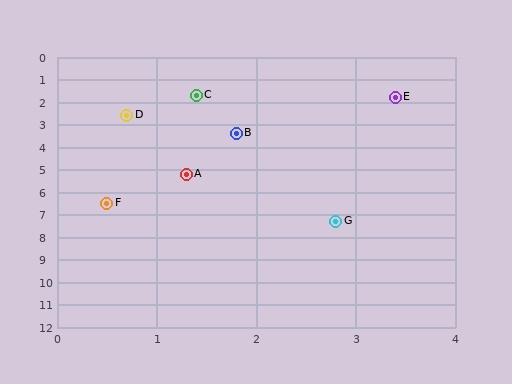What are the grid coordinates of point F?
Point F is at approximately (0.5, 6.5).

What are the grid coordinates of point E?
Point E is at approximately (3.4, 1.8).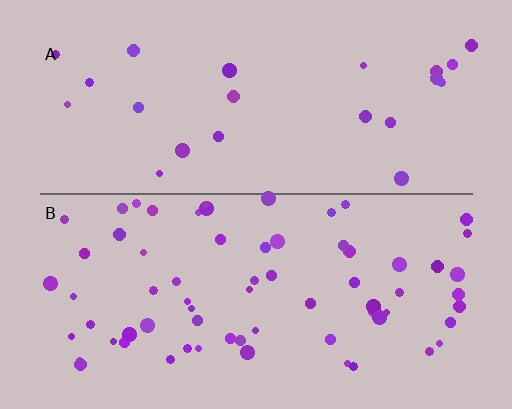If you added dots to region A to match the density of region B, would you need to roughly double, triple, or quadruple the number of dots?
Approximately triple.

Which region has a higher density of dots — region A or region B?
B (the bottom).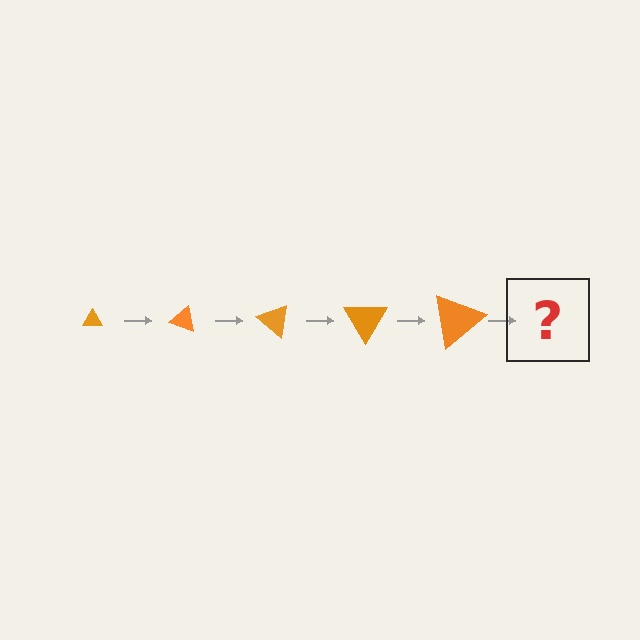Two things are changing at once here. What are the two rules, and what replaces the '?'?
The two rules are that the triangle grows larger each step and it rotates 20 degrees each step. The '?' should be a triangle, larger than the previous one and rotated 100 degrees from the start.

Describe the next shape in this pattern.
It should be a triangle, larger than the previous one and rotated 100 degrees from the start.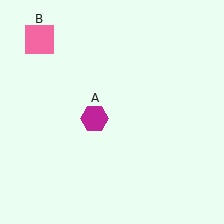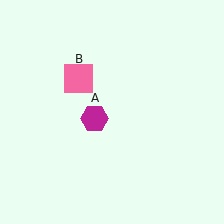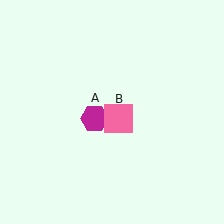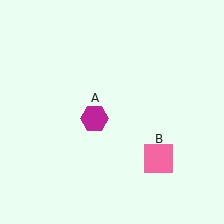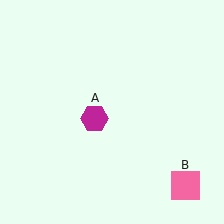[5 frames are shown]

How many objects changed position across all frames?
1 object changed position: pink square (object B).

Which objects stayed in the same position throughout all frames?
Magenta hexagon (object A) remained stationary.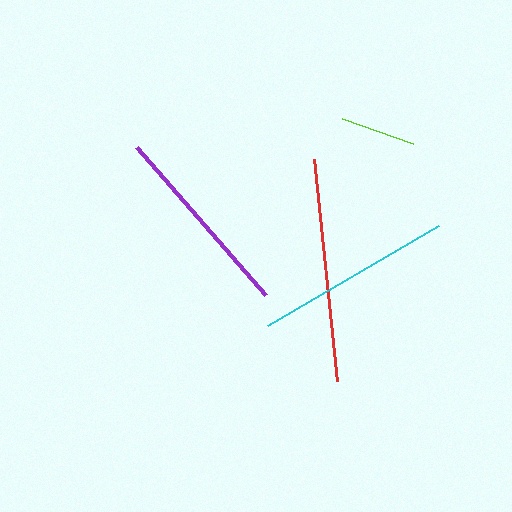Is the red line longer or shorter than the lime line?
The red line is longer than the lime line.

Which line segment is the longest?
The red line is the longest at approximately 222 pixels.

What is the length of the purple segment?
The purple segment is approximately 196 pixels long.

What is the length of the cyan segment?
The cyan segment is approximately 198 pixels long.